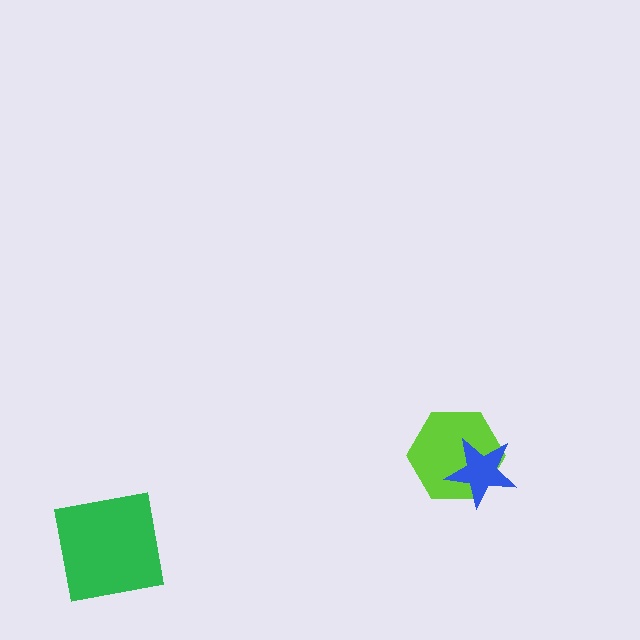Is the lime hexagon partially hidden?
Yes, it is partially covered by another shape.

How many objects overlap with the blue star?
1 object overlaps with the blue star.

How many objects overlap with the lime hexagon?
1 object overlaps with the lime hexagon.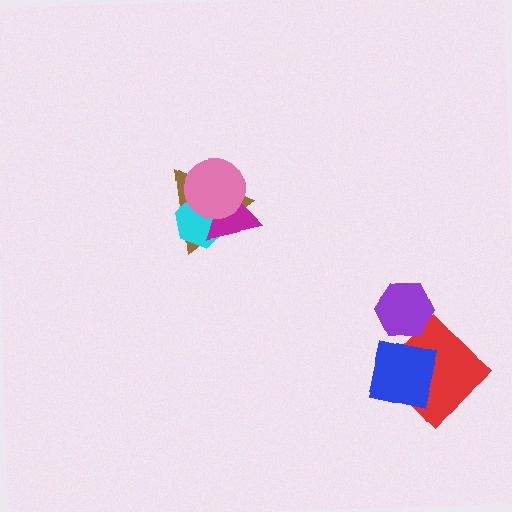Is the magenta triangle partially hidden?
Yes, it is partially covered by another shape.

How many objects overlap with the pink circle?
3 objects overlap with the pink circle.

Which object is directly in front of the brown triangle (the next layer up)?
The cyan hexagon is directly in front of the brown triangle.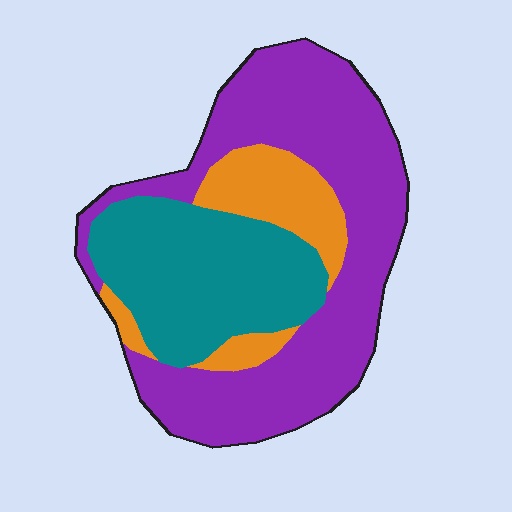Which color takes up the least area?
Orange, at roughly 15%.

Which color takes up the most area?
Purple, at roughly 55%.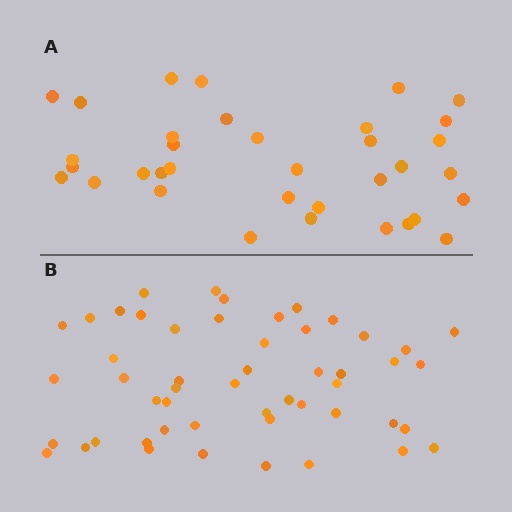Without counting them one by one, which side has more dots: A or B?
Region B (the bottom region) has more dots.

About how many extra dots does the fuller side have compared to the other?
Region B has approximately 15 more dots than region A.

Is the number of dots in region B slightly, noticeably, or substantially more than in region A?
Region B has substantially more. The ratio is roughly 1.5 to 1.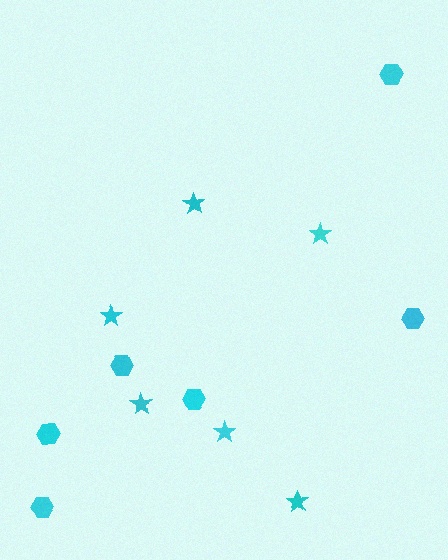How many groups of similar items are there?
There are 2 groups: one group of stars (6) and one group of hexagons (6).